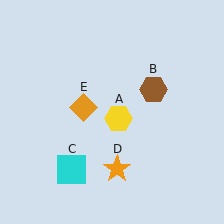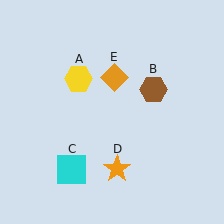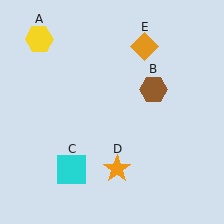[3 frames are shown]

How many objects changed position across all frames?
2 objects changed position: yellow hexagon (object A), orange diamond (object E).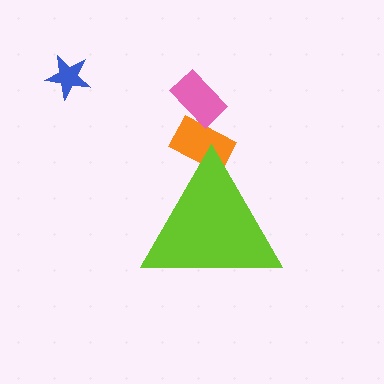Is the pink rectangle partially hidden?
No, the pink rectangle is fully visible.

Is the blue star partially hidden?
No, the blue star is fully visible.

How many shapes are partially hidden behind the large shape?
1 shape is partially hidden.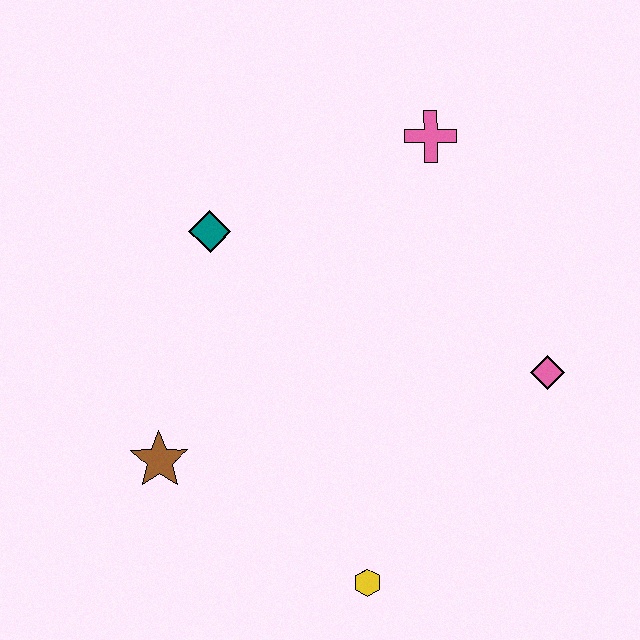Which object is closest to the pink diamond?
The pink cross is closest to the pink diamond.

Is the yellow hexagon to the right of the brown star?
Yes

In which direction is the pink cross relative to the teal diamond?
The pink cross is to the right of the teal diamond.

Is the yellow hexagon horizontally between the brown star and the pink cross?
Yes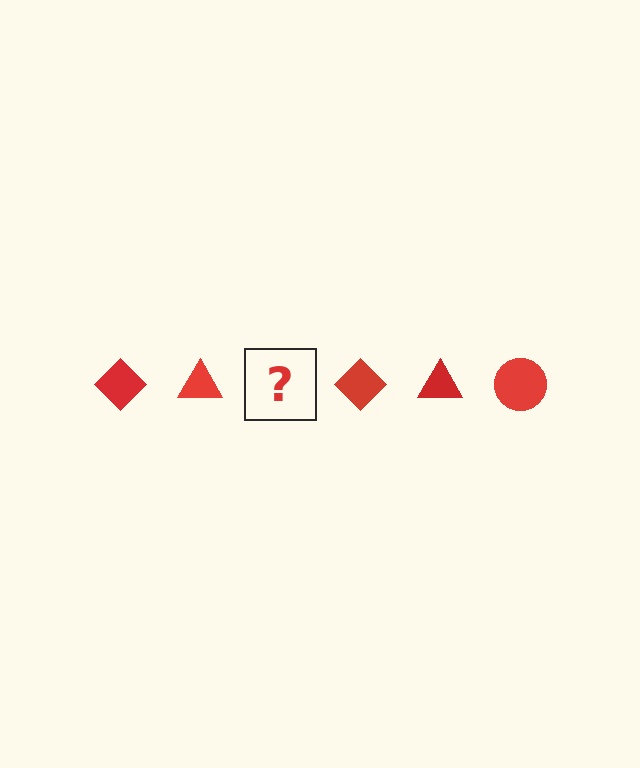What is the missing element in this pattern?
The missing element is a red circle.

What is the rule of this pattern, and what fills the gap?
The rule is that the pattern cycles through diamond, triangle, circle shapes in red. The gap should be filled with a red circle.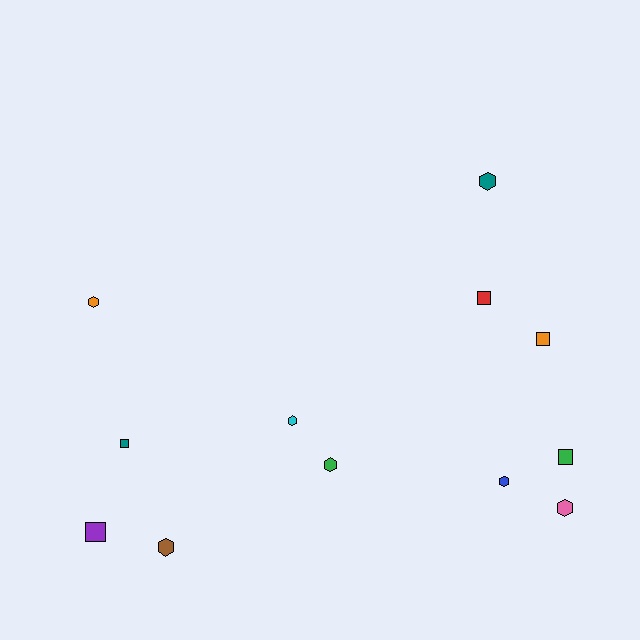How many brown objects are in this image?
There is 1 brown object.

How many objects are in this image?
There are 12 objects.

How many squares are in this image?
There are 5 squares.